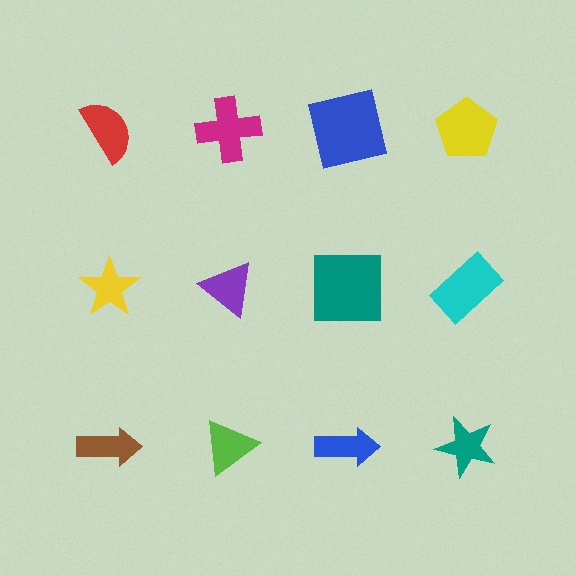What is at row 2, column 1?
A yellow star.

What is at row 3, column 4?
A teal star.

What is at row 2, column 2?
A purple triangle.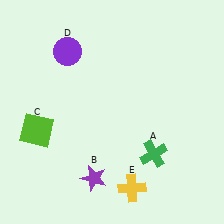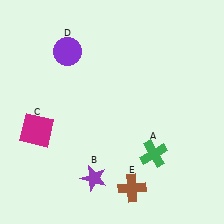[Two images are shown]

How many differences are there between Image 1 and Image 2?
There are 2 differences between the two images.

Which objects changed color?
C changed from lime to magenta. E changed from yellow to brown.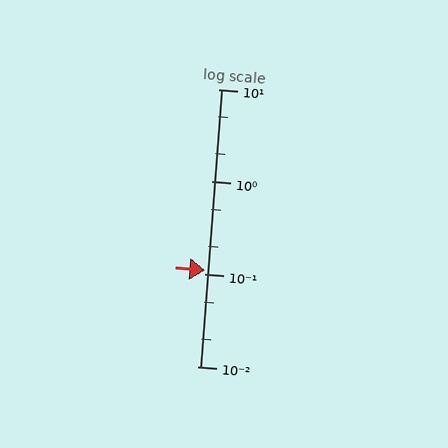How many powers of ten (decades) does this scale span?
The scale spans 3 decades, from 0.01 to 10.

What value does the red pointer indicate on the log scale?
The pointer indicates approximately 0.11.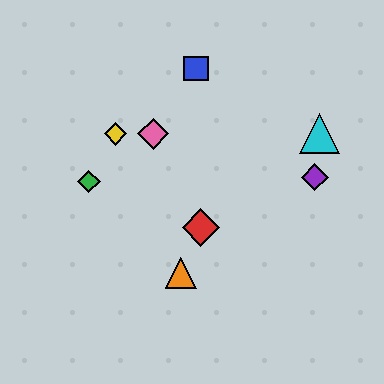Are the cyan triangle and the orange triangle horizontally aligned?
No, the cyan triangle is at y≈134 and the orange triangle is at y≈273.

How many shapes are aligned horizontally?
3 shapes (the yellow diamond, the cyan triangle, the pink diamond) are aligned horizontally.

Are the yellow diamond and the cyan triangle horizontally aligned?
Yes, both are at y≈134.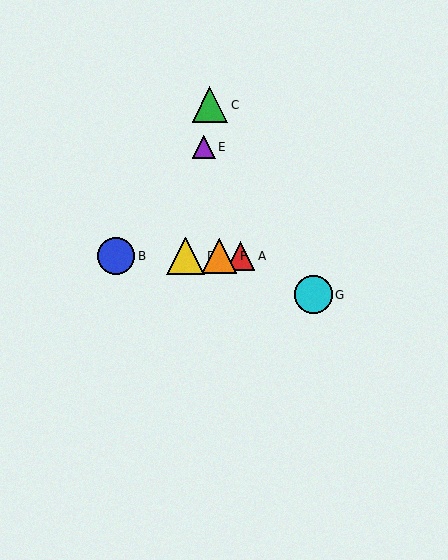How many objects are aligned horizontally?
4 objects (A, B, D, F) are aligned horizontally.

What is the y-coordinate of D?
Object D is at y≈256.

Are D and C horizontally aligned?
No, D is at y≈256 and C is at y≈105.